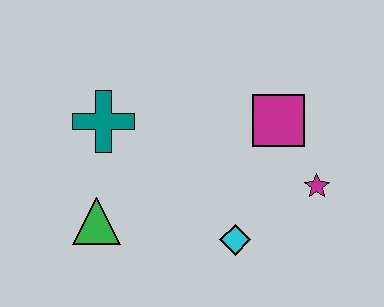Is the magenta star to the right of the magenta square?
Yes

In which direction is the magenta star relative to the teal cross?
The magenta star is to the right of the teal cross.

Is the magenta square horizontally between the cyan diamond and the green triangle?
No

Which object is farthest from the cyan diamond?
The teal cross is farthest from the cyan diamond.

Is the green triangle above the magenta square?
No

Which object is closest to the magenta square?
The magenta star is closest to the magenta square.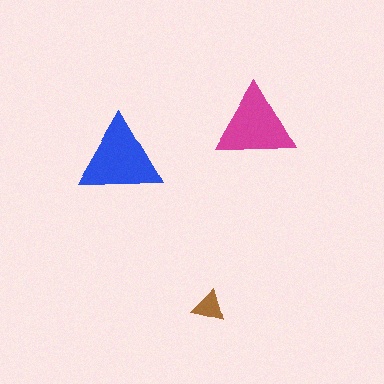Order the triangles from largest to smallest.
the blue one, the magenta one, the brown one.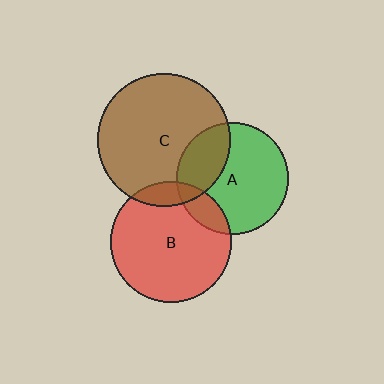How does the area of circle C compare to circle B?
Approximately 1.2 times.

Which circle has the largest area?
Circle C (brown).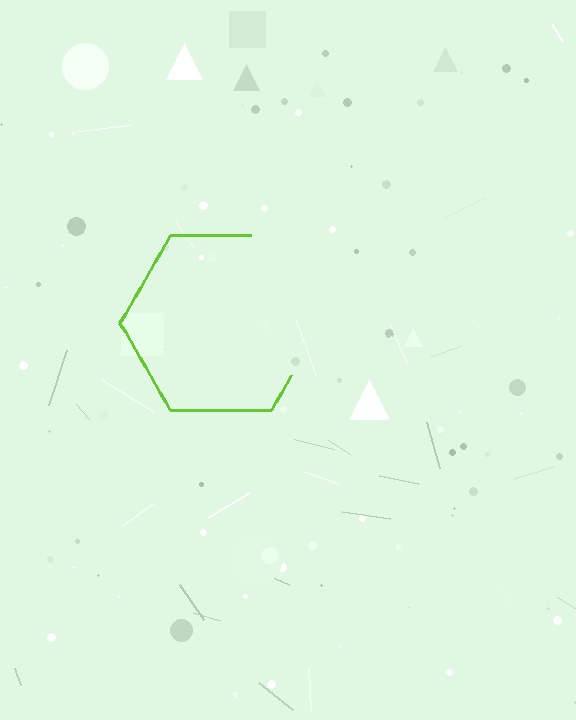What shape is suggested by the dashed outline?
The dashed outline suggests a hexagon.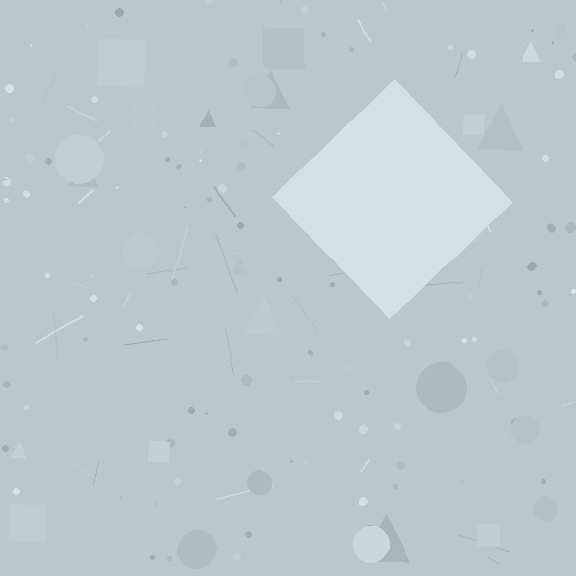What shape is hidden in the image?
A diamond is hidden in the image.